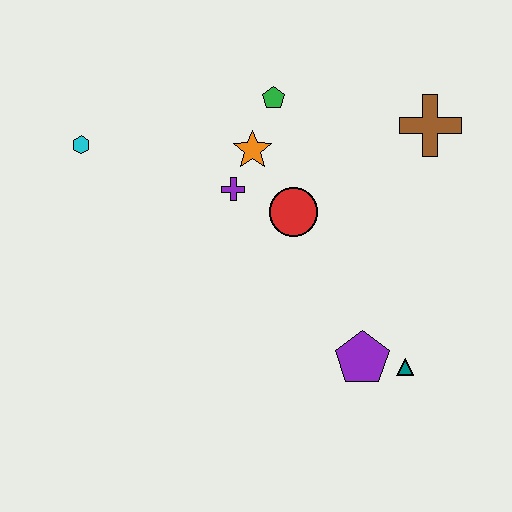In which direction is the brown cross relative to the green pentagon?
The brown cross is to the right of the green pentagon.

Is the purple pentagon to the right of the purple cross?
Yes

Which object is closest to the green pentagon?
The orange star is closest to the green pentagon.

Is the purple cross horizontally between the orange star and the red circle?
No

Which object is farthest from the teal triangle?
The cyan hexagon is farthest from the teal triangle.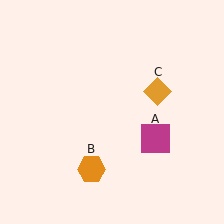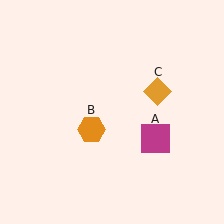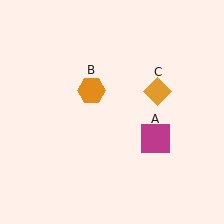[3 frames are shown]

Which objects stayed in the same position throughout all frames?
Magenta square (object A) and orange diamond (object C) remained stationary.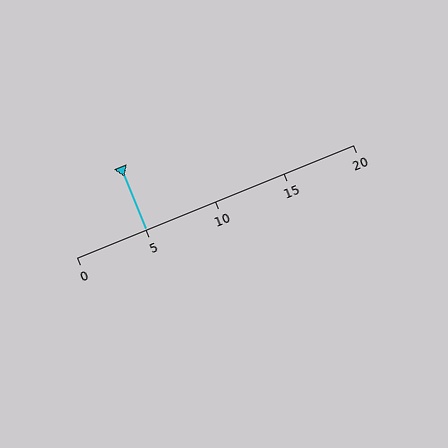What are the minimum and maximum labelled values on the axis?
The axis runs from 0 to 20.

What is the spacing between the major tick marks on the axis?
The major ticks are spaced 5 apart.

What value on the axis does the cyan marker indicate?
The marker indicates approximately 5.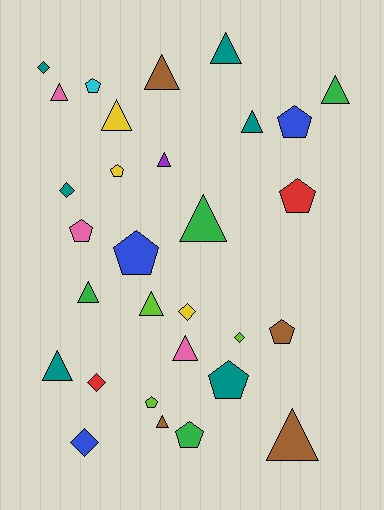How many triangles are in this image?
There are 14 triangles.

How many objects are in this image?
There are 30 objects.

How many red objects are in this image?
There are 2 red objects.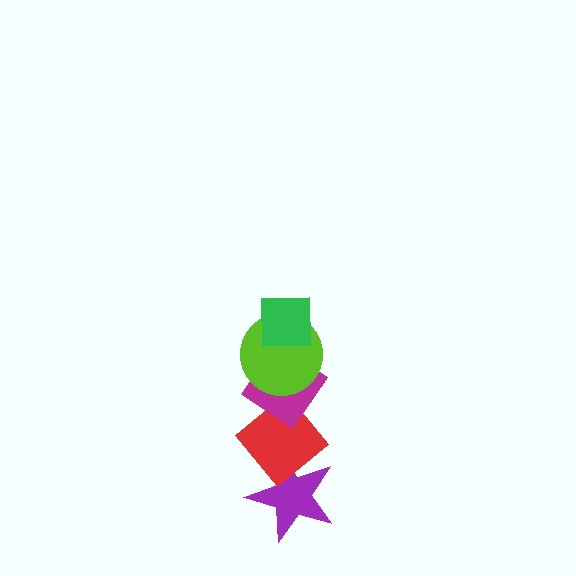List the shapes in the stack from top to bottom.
From top to bottom: the green square, the lime circle, the magenta diamond, the red diamond, the purple star.